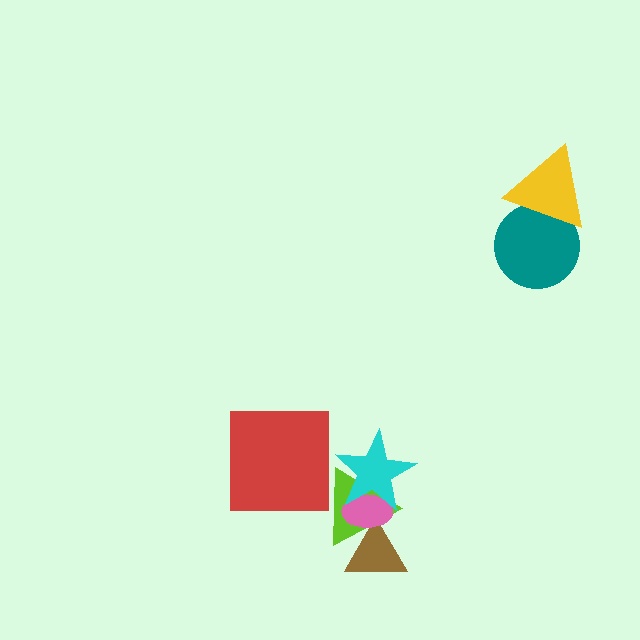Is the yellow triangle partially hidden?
No, no other shape covers it.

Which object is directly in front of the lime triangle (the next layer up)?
The pink ellipse is directly in front of the lime triangle.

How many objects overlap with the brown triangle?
2 objects overlap with the brown triangle.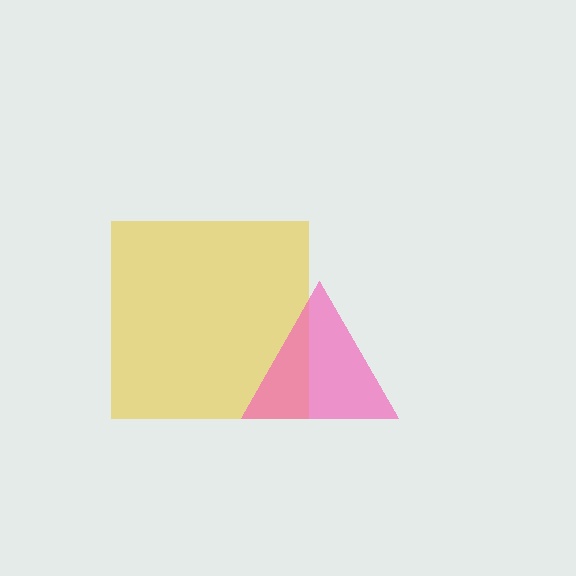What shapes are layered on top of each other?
The layered shapes are: a yellow square, a pink triangle.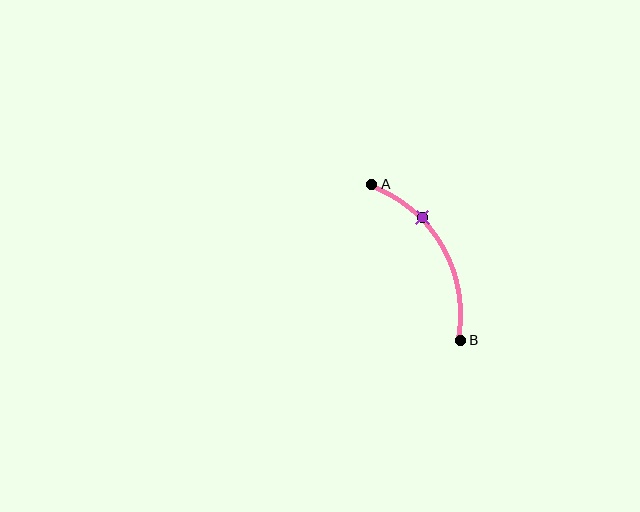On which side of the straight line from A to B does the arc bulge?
The arc bulges to the right of the straight line connecting A and B.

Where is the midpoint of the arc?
The arc midpoint is the point on the curve farthest from the straight line joining A and B. It sits to the right of that line.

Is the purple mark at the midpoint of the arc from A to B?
No. The purple mark lies on the arc but is closer to endpoint A. The arc midpoint would be at the point on the curve equidistant along the arc from both A and B.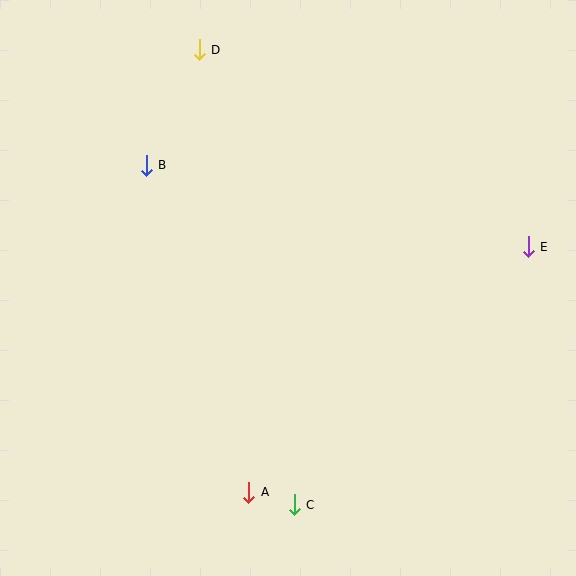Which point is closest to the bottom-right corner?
Point C is closest to the bottom-right corner.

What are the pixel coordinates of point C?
Point C is at (294, 505).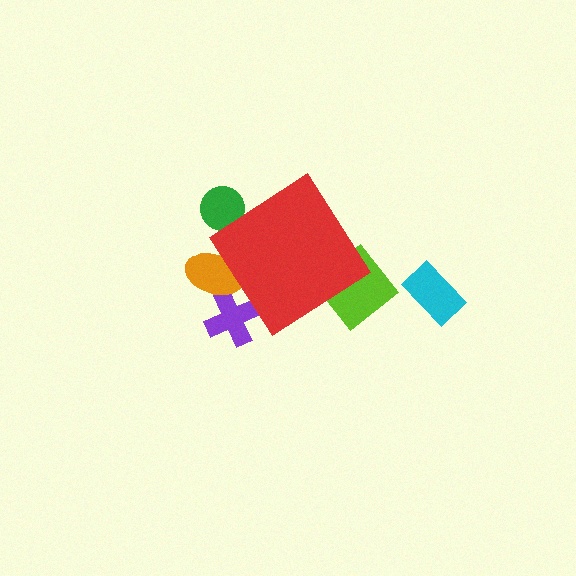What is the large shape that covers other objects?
A red diamond.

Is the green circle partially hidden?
Yes, the green circle is partially hidden behind the red diamond.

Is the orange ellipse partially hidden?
Yes, the orange ellipse is partially hidden behind the red diamond.